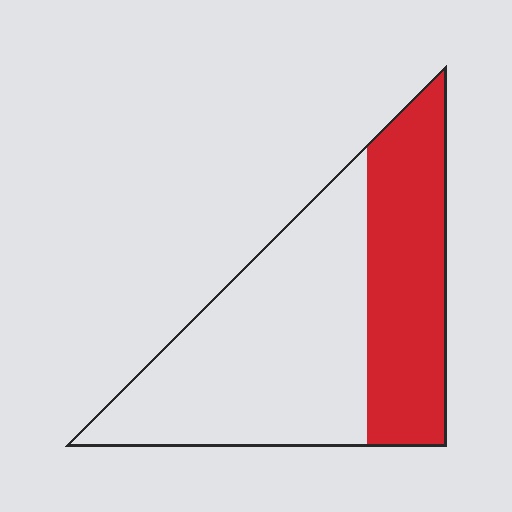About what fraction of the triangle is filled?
About three eighths (3/8).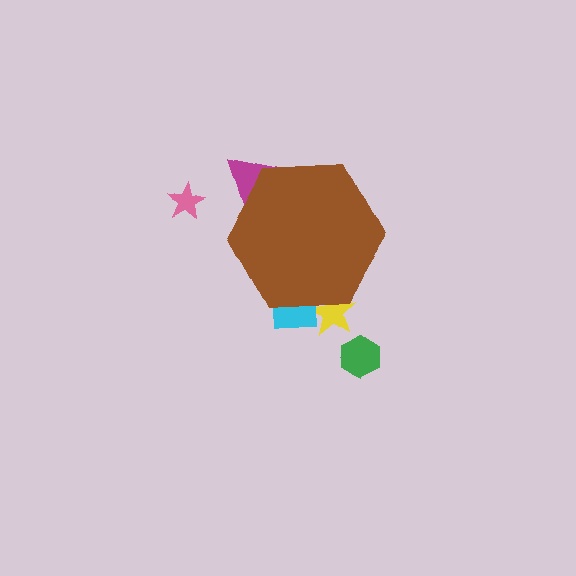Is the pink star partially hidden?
No, the pink star is fully visible.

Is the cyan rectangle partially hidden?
Yes, the cyan rectangle is partially hidden behind the brown hexagon.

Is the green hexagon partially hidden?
No, the green hexagon is fully visible.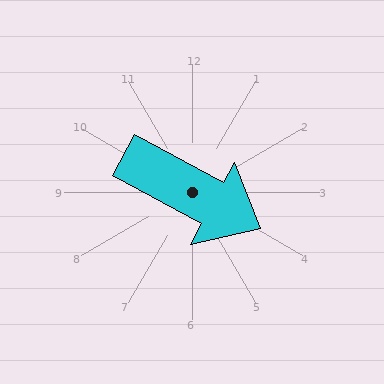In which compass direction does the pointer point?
Southeast.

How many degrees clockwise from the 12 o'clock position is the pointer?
Approximately 118 degrees.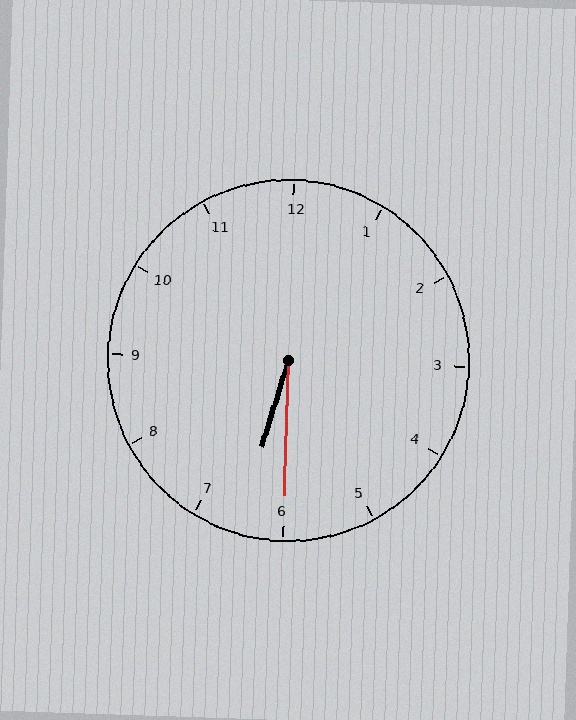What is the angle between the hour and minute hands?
Approximately 15 degrees.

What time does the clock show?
6:30.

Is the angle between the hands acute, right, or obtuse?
It is acute.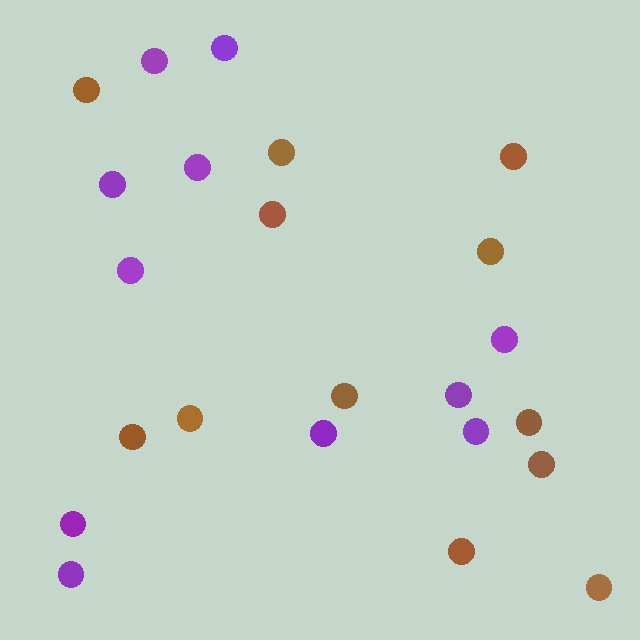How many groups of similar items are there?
There are 2 groups: one group of purple circles (11) and one group of brown circles (12).